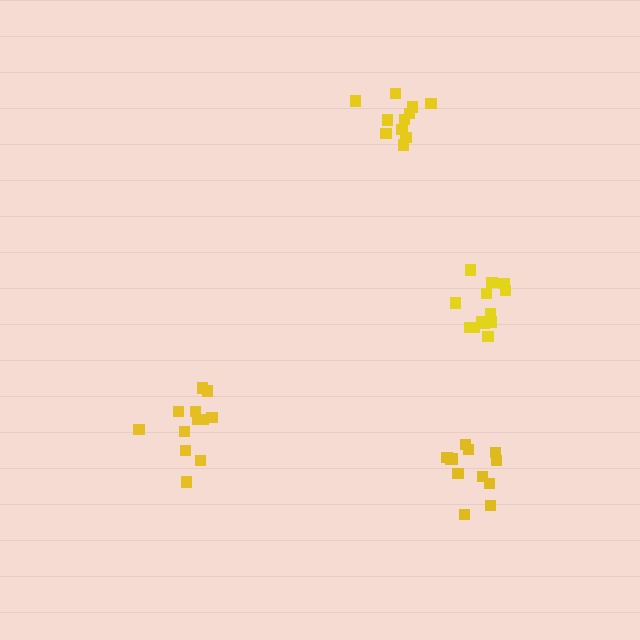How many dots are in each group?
Group 1: 12 dots, Group 2: 11 dots, Group 3: 12 dots, Group 4: 13 dots (48 total).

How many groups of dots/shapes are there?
There are 4 groups.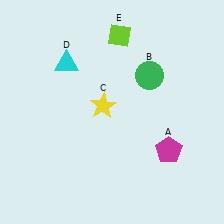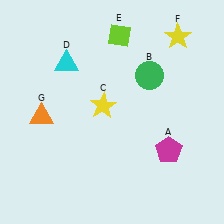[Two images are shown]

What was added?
A yellow star (F), an orange triangle (G) were added in Image 2.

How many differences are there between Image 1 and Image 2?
There are 2 differences between the two images.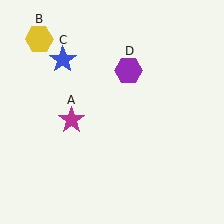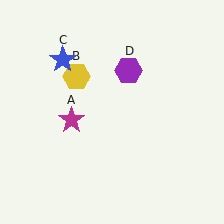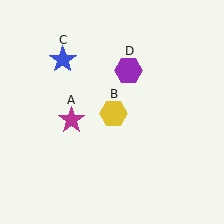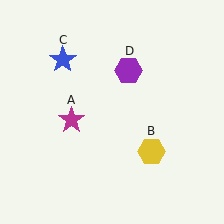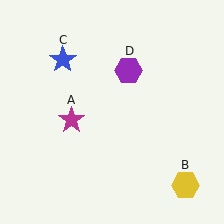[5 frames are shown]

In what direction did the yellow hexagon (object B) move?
The yellow hexagon (object B) moved down and to the right.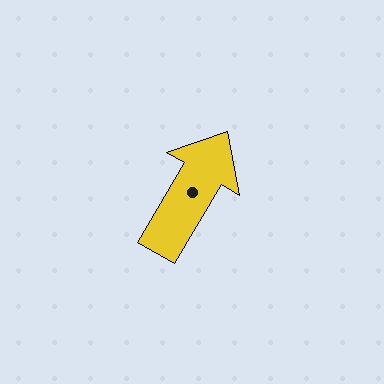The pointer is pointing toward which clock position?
Roughly 1 o'clock.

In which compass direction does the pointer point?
Northeast.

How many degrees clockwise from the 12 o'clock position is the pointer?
Approximately 31 degrees.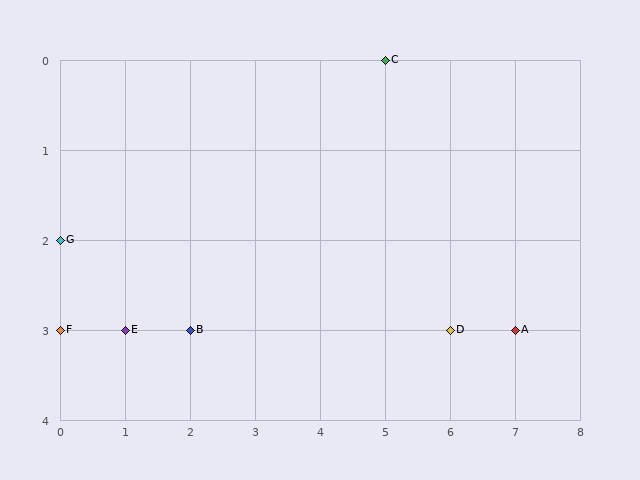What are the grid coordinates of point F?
Point F is at grid coordinates (0, 3).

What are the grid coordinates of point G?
Point G is at grid coordinates (0, 2).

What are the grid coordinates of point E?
Point E is at grid coordinates (1, 3).